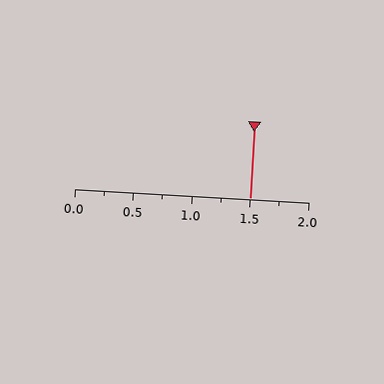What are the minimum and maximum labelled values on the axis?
The axis runs from 0.0 to 2.0.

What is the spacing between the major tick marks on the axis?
The major ticks are spaced 0.5 apart.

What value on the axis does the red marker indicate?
The marker indicates approximately 1.5.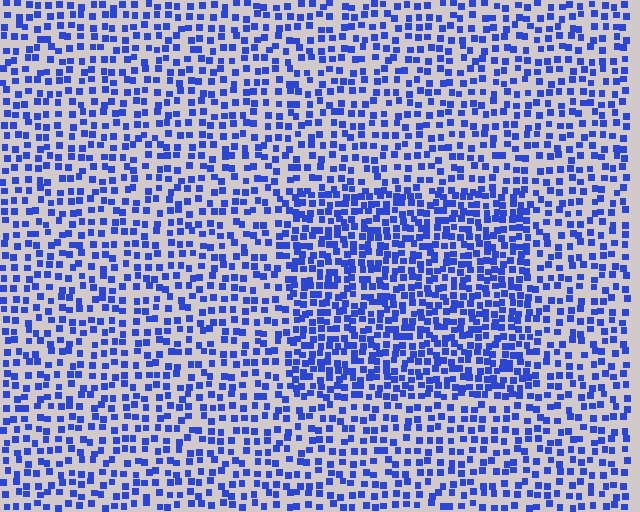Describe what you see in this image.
The image contains small blue elements arranged at two different densities. A rectangle-shaped region is visible where the elements are more densely packed than the surrounding area.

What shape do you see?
I see a rectangle.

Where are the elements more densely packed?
The elements are more densely packed inside the rectangle boundary.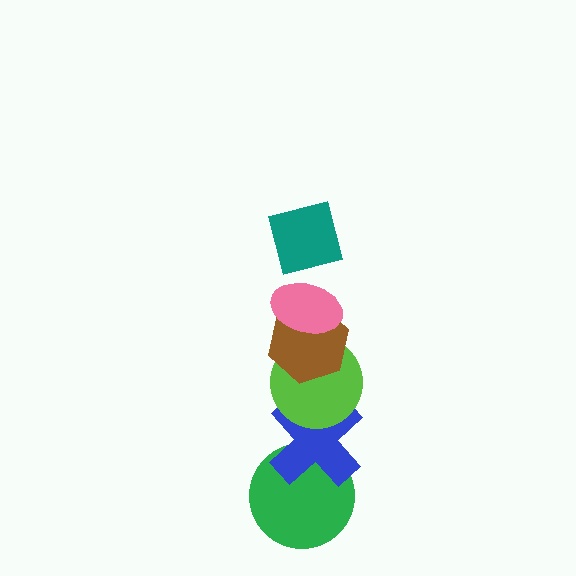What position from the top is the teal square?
The teal square is 1st from the top.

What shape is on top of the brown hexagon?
The pink ellipse is on top of the brown hexagon.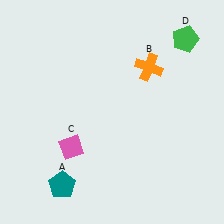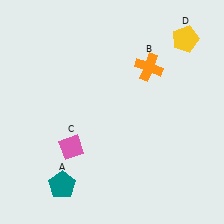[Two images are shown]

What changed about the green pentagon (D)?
In Image 1, D is green. In Image 2, it changed to yellow.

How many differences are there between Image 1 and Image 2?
There is 1 difference between the two images.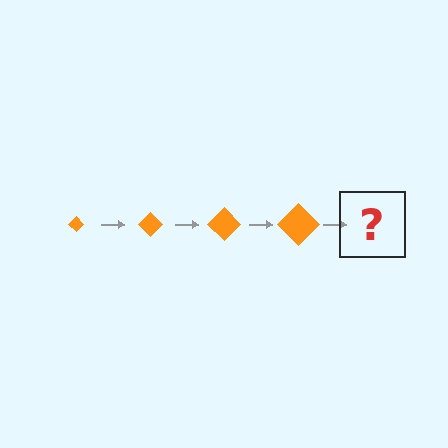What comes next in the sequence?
The next element should be an orange diamond, larger than the previous one.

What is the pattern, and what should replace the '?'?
The pattern is that the diamond gets progressively larger each step. The '?' should be an orange diamond, larger than the previous one.